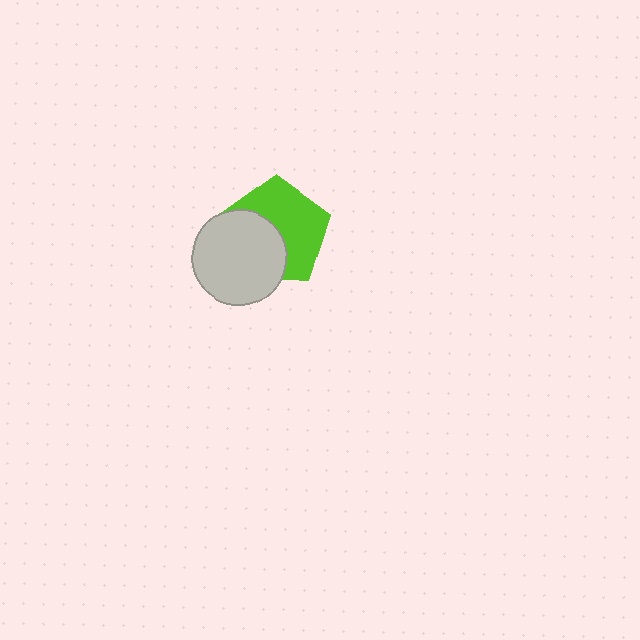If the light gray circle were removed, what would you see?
You would see the complete lime pentagon.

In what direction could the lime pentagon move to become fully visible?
The lime pentagon could move toward the upper-right. That would shift it out from behind the light gray circle entirely.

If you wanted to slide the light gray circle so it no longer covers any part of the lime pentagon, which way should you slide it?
Slide it toward the lower-left — that is the most direct way to separate the two shapes.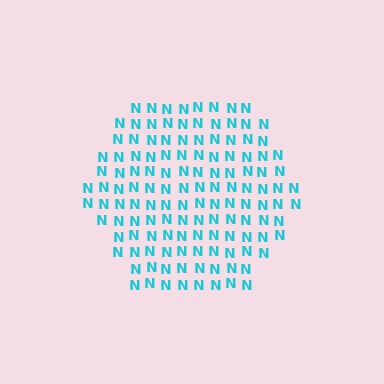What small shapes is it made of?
It is made of small letter N's.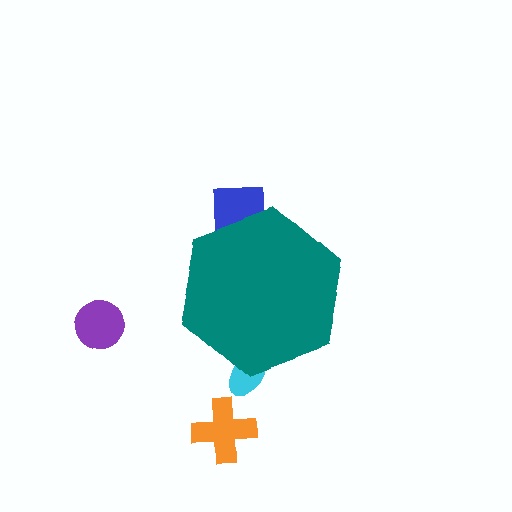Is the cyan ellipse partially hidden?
Yes, the cyan ellipse is partially hidden behind the teal hexagon.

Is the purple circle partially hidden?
No, the purple circle is fully visible.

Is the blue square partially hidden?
Yes, the blue square is partially hidden behind the teal hexagon.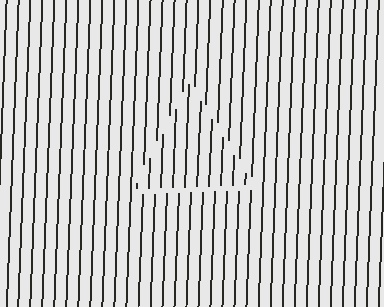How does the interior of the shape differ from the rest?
The interior of the shape contains the same grating, shifted by half a period — the contour is defined by the phase discontinuity where line-ends from the inner and outer gratings abut.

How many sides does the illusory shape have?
3 sides — the line-ends trace a triangle.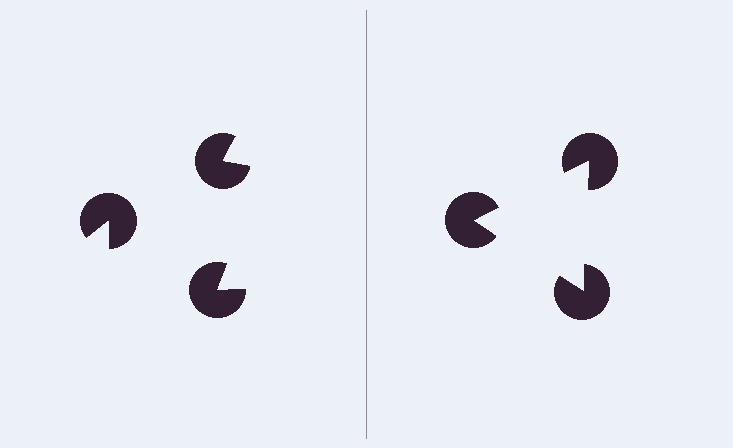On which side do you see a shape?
An illusory triangle appears on the right side. On the left side the wedge cuts are rotated, so no coherent shape forms.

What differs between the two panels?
The pac-man discs are positioned identically on both sides; only the wedge orientations differ. On the right they align to a triangle; on the left they are misaligned.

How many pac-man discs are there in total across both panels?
6 — 3 on each side.